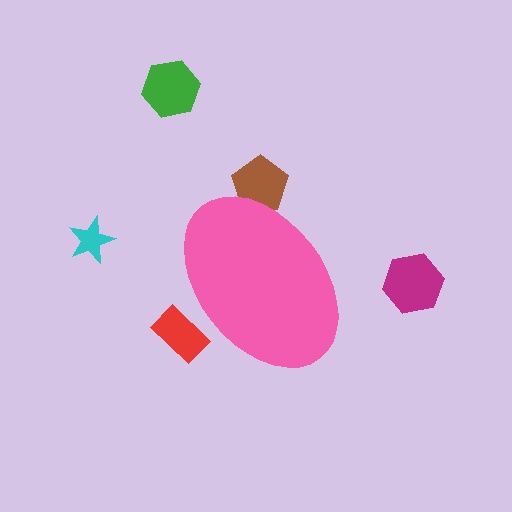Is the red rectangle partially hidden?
Yes, the red rectangle is partially hidden behind the pink ellipse.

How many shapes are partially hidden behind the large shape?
2 shapes are partially hidden.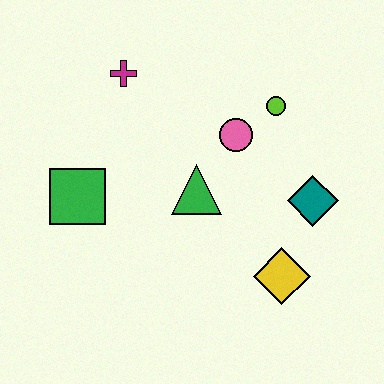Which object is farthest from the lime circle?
The green square is farthest from the lime circle.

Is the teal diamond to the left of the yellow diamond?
No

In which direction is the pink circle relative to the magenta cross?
The pink circle is to the right of the magenta cross.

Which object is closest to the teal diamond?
The yellow diamond is closest to the teal diamond.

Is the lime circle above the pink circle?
Yes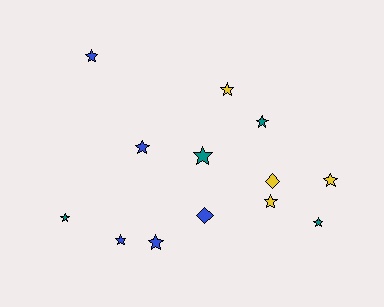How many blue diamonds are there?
There is 1 blue diamond.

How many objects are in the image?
There are 13 objects.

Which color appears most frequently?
Blue, with 5 objects.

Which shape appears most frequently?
Star, with 11 objects.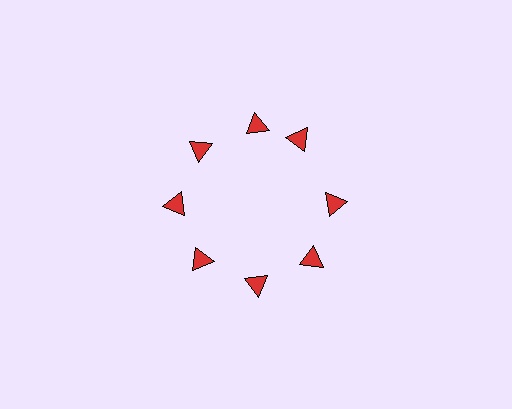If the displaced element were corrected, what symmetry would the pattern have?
It would have 8-fold rotational symmetry — the pattern would map onto itself every 45 degrees.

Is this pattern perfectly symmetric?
No. The 8 red triangles are arranged in a ring, but one element near the 2 o'clock position is rotated out of alignment along the ring, breaking the 8-fold rotational symmetry.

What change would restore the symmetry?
The symmetry would be restored by rotating it back into even spacing with its neighbors so that all 8 triangles sit at equal angles and equal distance from the center.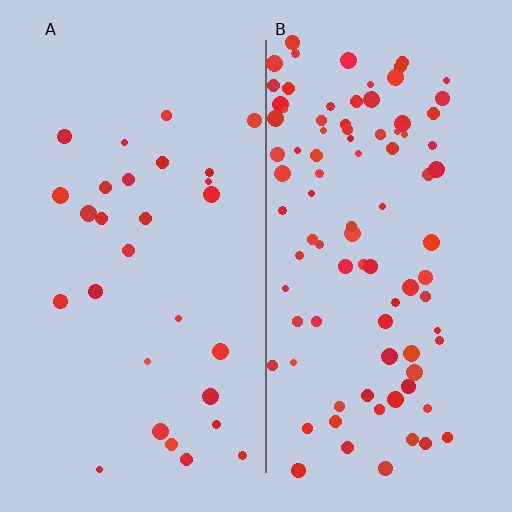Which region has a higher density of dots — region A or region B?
B (the right).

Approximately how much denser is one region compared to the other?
Approximately 3.2× — region B over region A.